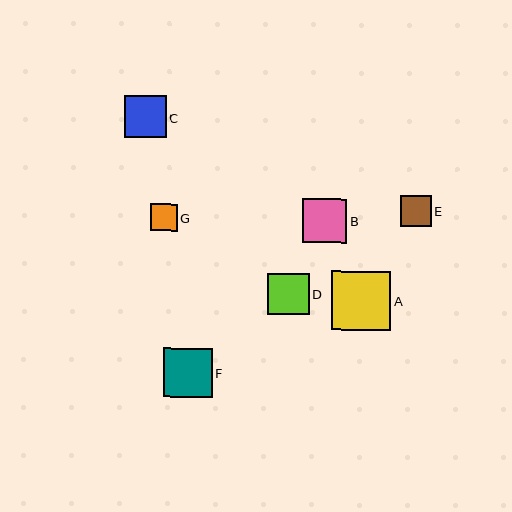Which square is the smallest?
Square G is the smallest with a size of approximately 27 pixels.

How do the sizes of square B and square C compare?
Square B and square C are approximately the same size.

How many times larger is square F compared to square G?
Square F is approximately 1.8 times the size of square G.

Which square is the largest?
Square A is the largest with a size of approximately 59 pixels.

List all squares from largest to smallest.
From largest to smallest: A, F, B, C, D, E, G.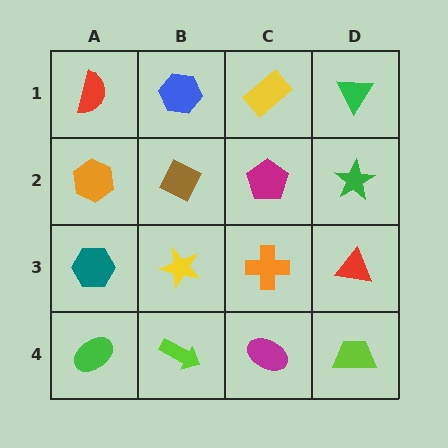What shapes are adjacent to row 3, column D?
A green star (row 2, column D), a lime trapezoid (row 4, column D), an orange cross (row 3, column C).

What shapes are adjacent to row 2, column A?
A red semicircle (row 1, column A), a teal hexagon (row 3, column A), a brown diamond (row 2, column B).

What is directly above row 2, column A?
A red semicircle.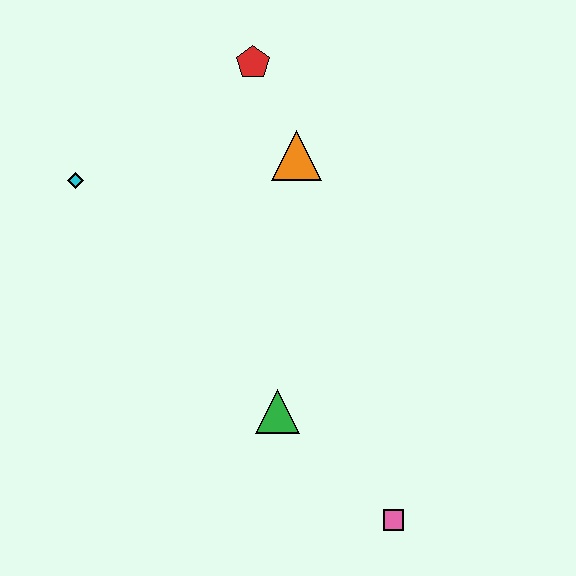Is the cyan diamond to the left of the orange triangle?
Yes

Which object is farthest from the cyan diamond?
The pink square is farthest from the cyan diamond.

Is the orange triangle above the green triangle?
Yes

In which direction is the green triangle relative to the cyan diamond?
The green triangle is below the cyan diamond.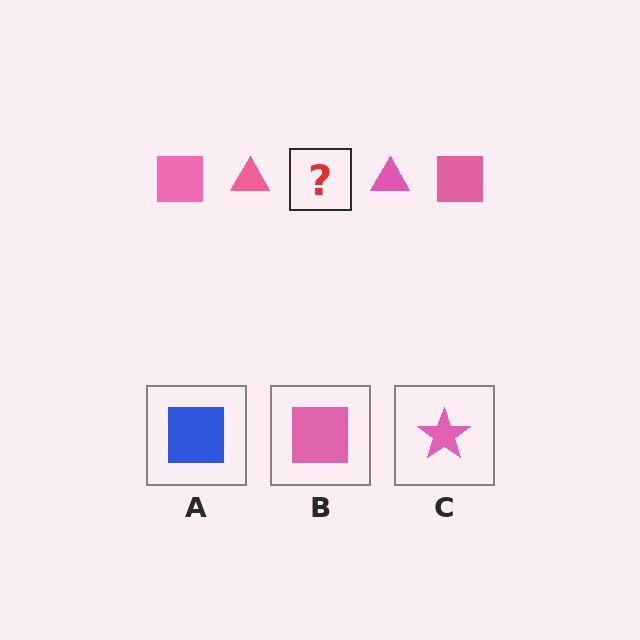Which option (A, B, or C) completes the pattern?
B.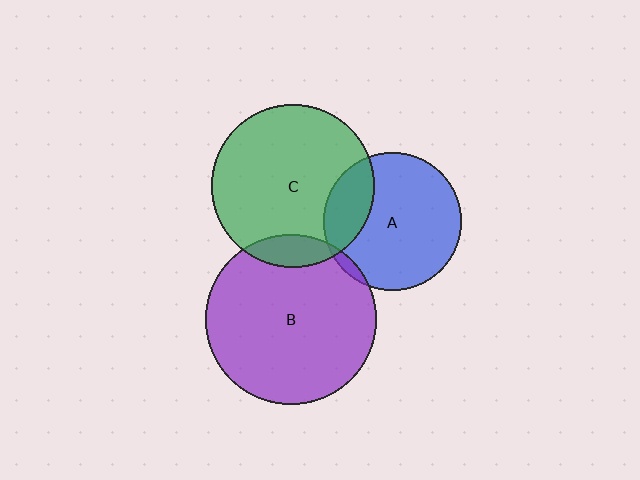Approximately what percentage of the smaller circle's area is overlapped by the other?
Approximately 10%.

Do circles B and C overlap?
Yes.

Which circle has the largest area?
Circle B (purple).